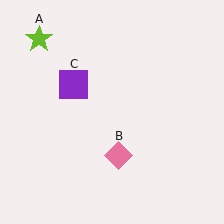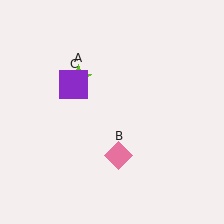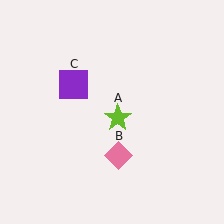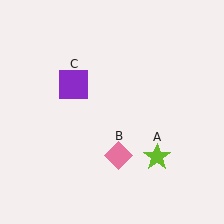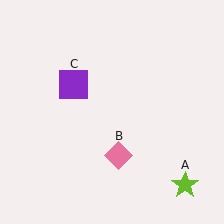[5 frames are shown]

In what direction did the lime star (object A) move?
The lime star (object A) moved down and to the right.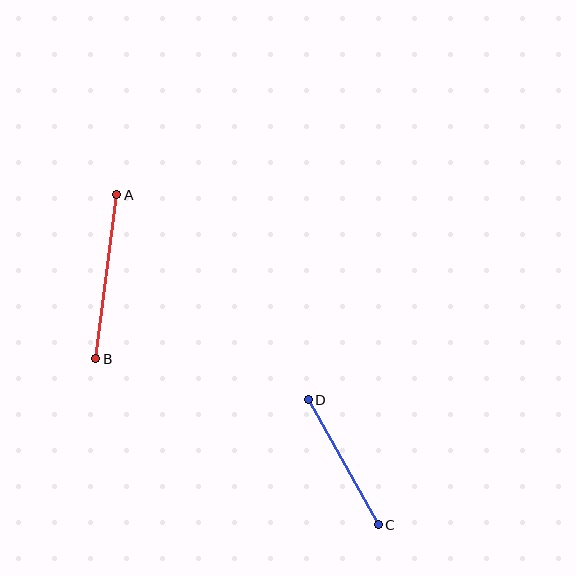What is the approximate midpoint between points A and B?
The midpoint is at approximately (106, 277) pixels.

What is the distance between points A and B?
The distance is approximately 165 pixels.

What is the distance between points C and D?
The distance is approximately 143 pixels.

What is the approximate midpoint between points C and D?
The midpoint is at approximately (343, 462) pixels.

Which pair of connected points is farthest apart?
Points A and B are farthest apart.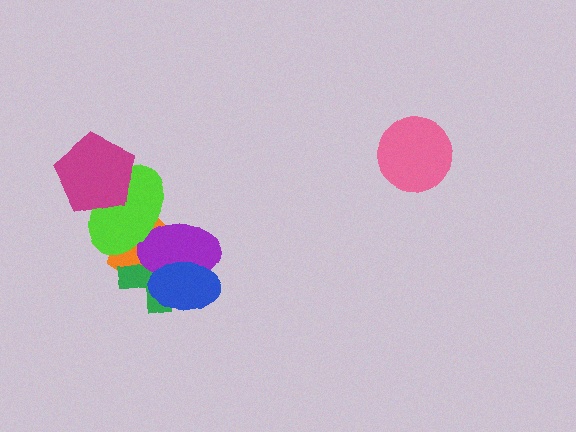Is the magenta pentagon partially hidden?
No, no other shape covers it.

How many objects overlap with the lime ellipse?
4 objects overlap with the lime ellipse.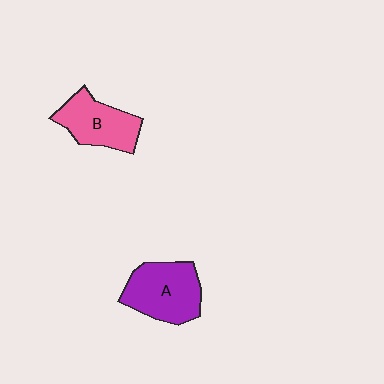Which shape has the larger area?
Shape A (purple).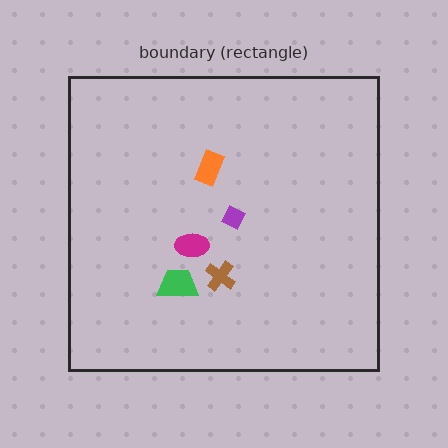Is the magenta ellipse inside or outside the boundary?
Inside.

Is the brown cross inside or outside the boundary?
Inside.